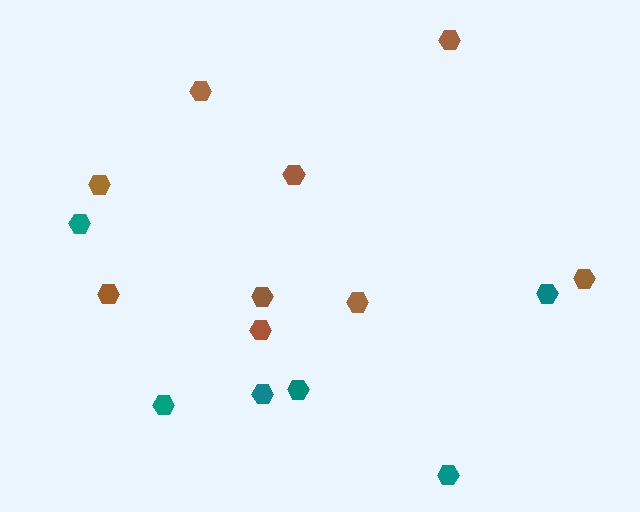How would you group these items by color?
There are 2 groups: one group of teal hexagons (6) and one group of brown hexagons (9).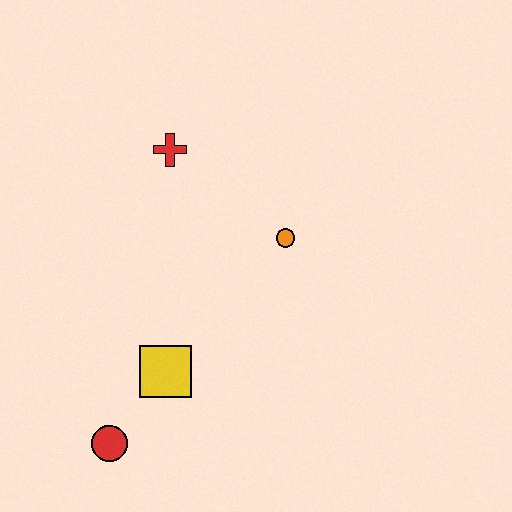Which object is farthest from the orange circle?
The red circle is farthest from the orange circle.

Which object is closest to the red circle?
The yellow square is closest to the red circle.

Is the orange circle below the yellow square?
No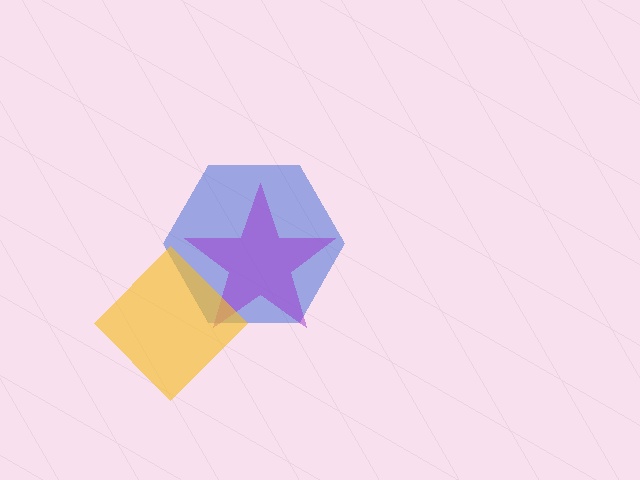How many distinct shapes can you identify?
There are 3 distinct shapes: a blue hexagon, a purple star, a yellow diamond.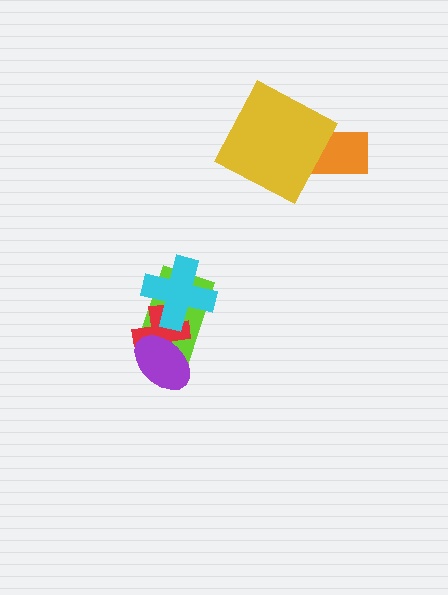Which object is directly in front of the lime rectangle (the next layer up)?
The red cross is directly in front of the lime rectangle.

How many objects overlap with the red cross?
3 objects overlap with the red cross.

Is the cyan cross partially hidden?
No, no other shape covers it.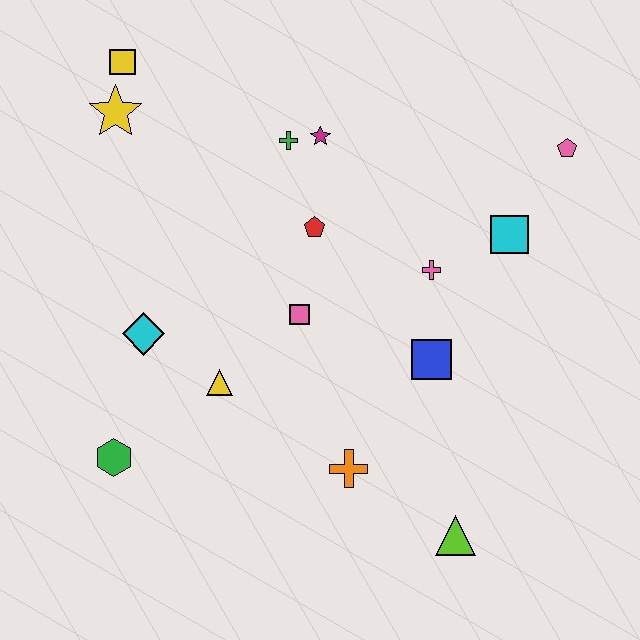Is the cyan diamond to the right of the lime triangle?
No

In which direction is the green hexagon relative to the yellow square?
The green hexagon is below the yellow square.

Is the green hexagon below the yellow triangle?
Yes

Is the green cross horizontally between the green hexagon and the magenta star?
Yes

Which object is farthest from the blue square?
The yellow square is farthest from the blue square.